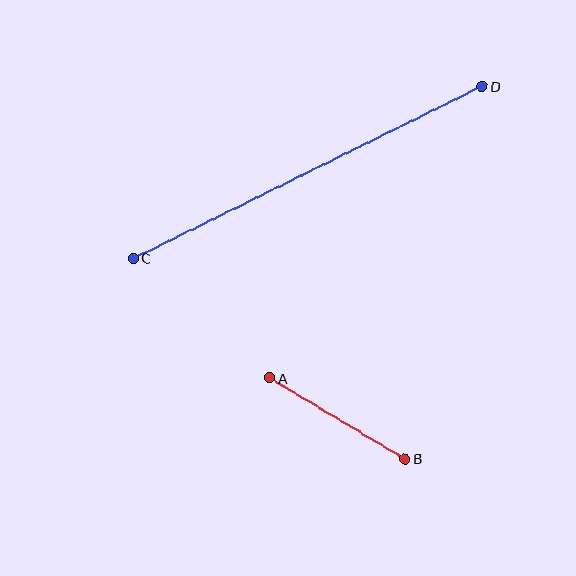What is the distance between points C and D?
The distance is approximately 388 pixels.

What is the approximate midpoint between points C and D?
The midpoint is at approximately (308, 172) pixels.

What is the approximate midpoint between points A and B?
The midpoint is at approximately (337, 418) pixels.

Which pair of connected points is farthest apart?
Points C and D are farthest apart.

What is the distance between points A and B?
The distance is approximately 157 pixels.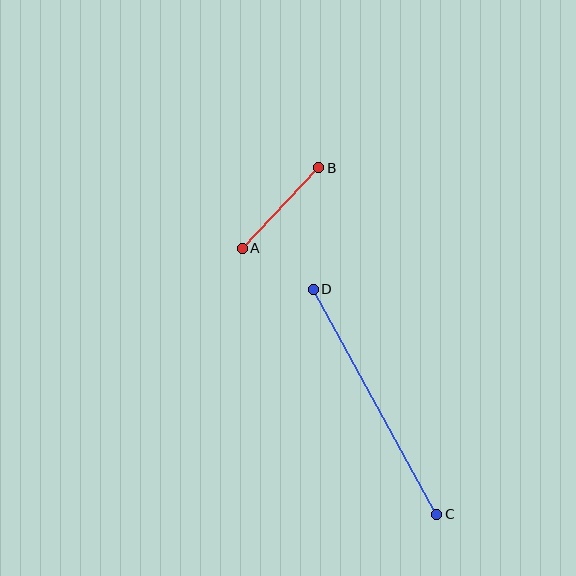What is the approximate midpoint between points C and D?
The midpoint is at approximately (375, 402) pixels.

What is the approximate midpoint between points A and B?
The midpoint is at approximately (281, 208) pixels.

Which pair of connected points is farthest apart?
Points C and D are farthest apart.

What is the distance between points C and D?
The distance is approximately 257 pixels.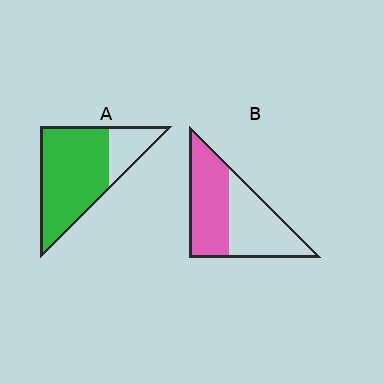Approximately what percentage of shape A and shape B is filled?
A is approximately 75% and B is approximately 50%.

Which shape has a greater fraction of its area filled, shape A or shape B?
Shape A.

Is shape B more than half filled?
Roughly half.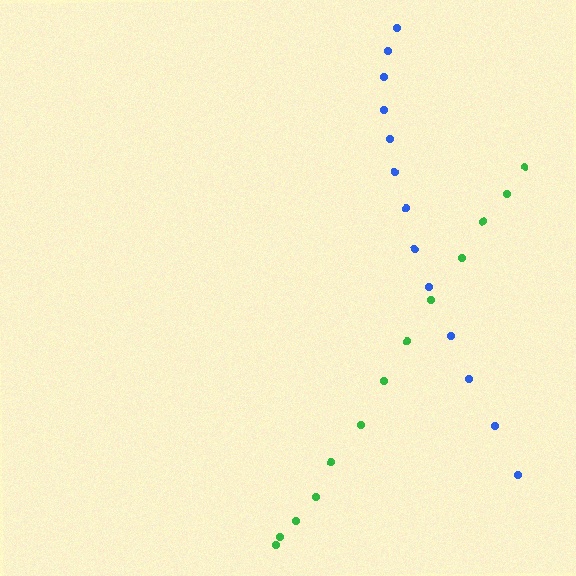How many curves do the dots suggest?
There are 2 distinct paths.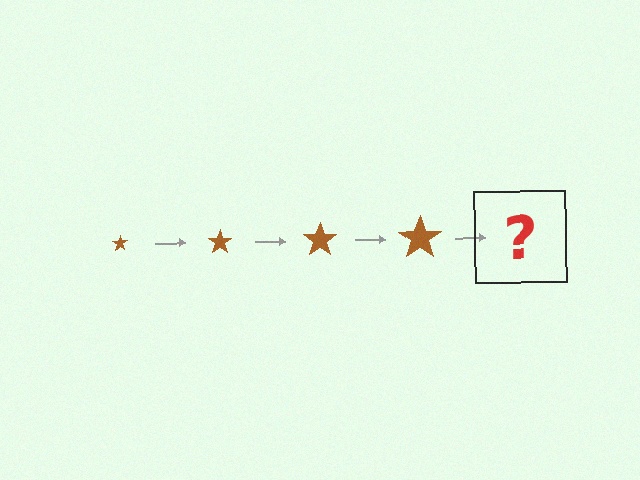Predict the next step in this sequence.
The next step is a brown star, larger than the previous one.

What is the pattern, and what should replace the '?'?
The pattern is that the star gets progressively larger each step. The '?' should be a brown star, larger than the previous one.